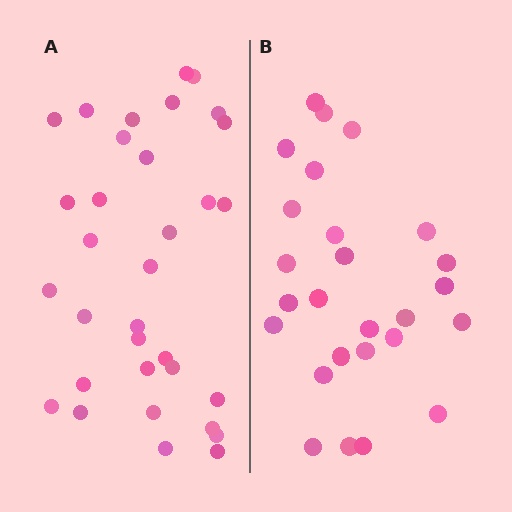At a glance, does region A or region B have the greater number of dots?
Region A (the left region) has more dots.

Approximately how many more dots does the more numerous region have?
Region A has roughly 8 or so more dots than region B.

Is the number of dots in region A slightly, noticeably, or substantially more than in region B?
Region A has noticeably more, but not dramatically so. The ratio is roughly 1.3 to 1.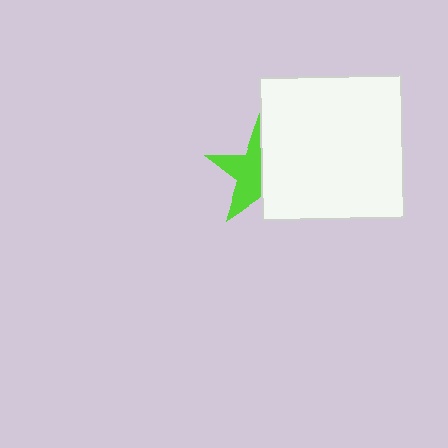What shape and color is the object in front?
The object in front is a white square.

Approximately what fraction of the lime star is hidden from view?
Roughly 50% of the lime star is hidden behind the white square.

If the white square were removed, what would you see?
You would see the complete lime star.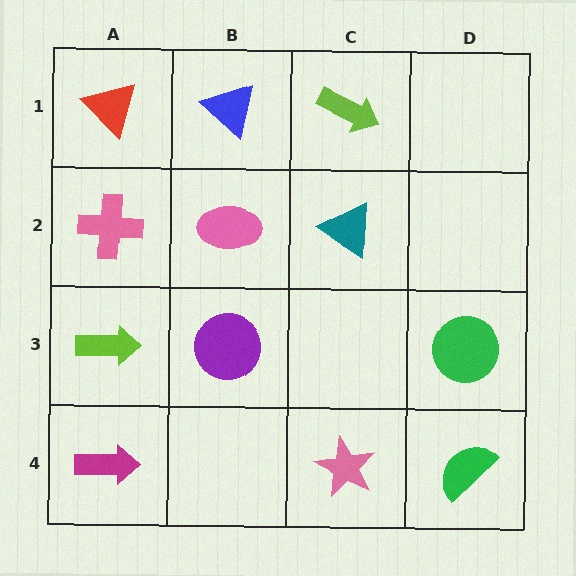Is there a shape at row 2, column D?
No, that cell is empty.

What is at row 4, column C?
A pink star.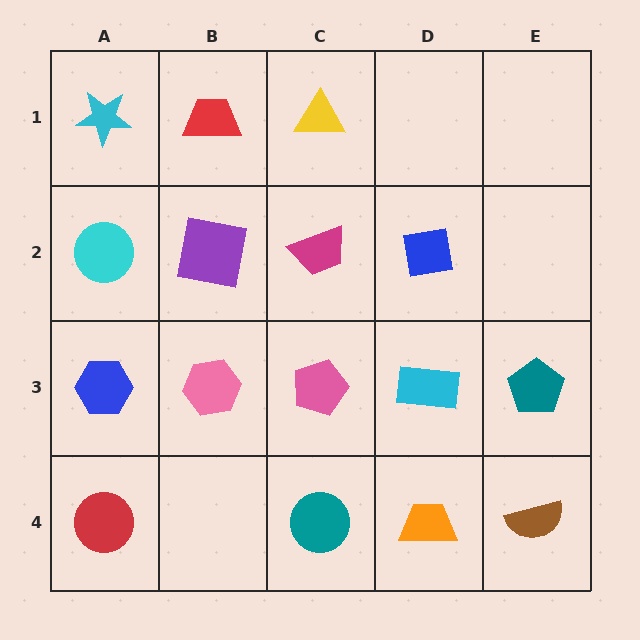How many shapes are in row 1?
3 shapes.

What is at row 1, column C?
A yellow triangle.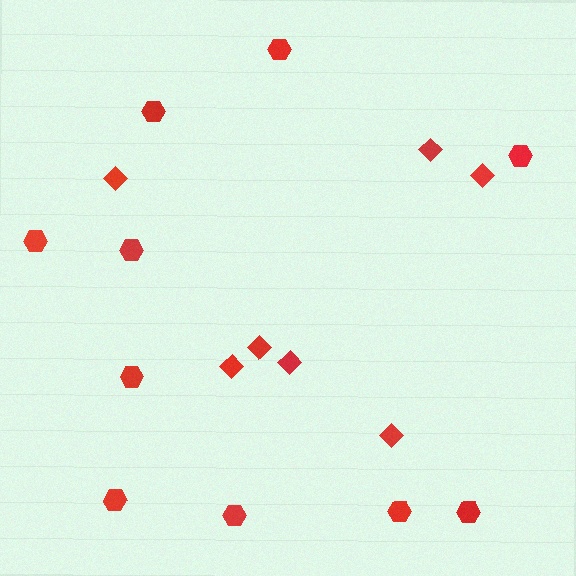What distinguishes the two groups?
There are 2 groups: one group of hexagons (10) and one group of diamonds (7).